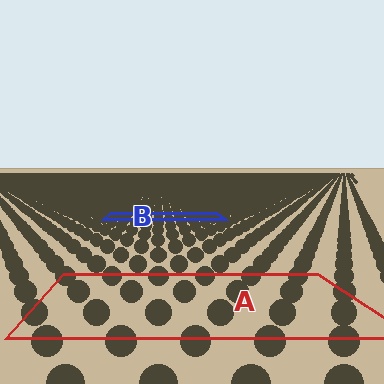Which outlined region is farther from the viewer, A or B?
Region B is farther from the viewer — the texture elements inside it appear smaller and more densely packed.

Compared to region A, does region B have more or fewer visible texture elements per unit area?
Region B has more texture elements per unit area — they are packed more densely because it is farther away.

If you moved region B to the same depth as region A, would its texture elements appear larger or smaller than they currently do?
They would appear larger. At a closer depth, the same texture elements are projected at a bigger on-screen size.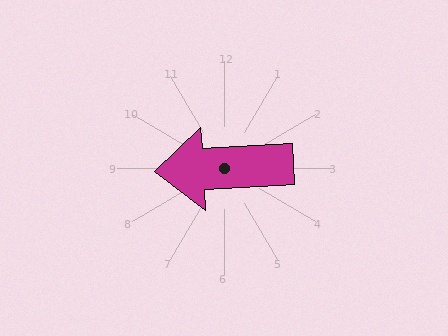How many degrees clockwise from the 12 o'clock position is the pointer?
Approximately 267 degrees.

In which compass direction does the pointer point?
West.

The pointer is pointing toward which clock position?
Roughly 9 o'clock.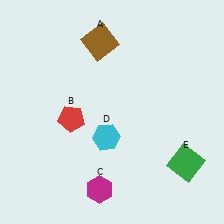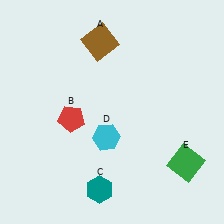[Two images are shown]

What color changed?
The hexagon (C) changed from magenta in Image 1 to teal in Image 2.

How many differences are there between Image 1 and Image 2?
There is 1 difference between the two images.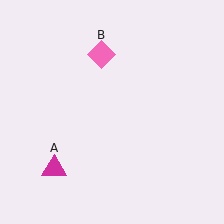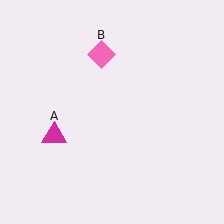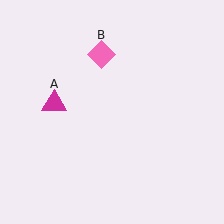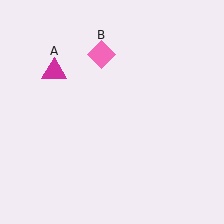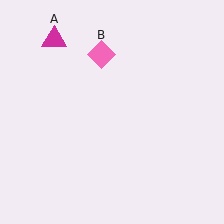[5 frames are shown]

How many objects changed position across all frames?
1 object changed position: magenta triangle (object A).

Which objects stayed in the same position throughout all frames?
Pink diamond (object B) remained stationary.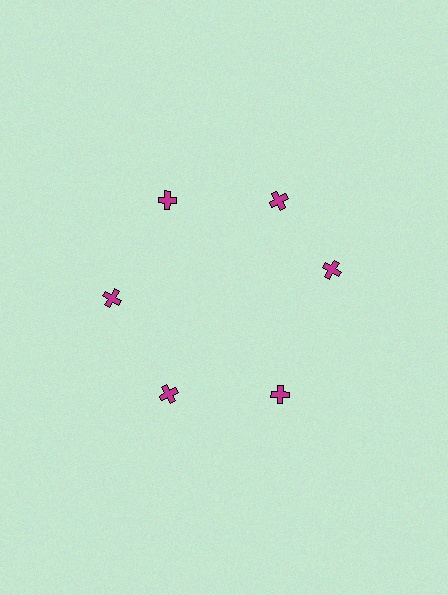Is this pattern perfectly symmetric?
No. The 6 magenta crosses are arranged in a ring, but one element near the 3 o'clock position is rotated out of alignment along the ring, breaking the 6-fold rotational symmetry.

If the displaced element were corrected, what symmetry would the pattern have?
It would have 6-fold rotational symmetry — the pattern would map onto itself every 60 degrees.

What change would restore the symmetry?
The symmetry would be restored by rotating it back into even spacing with its neighbors so that all 6 crosses sit at equal angles and equal distance from the center.